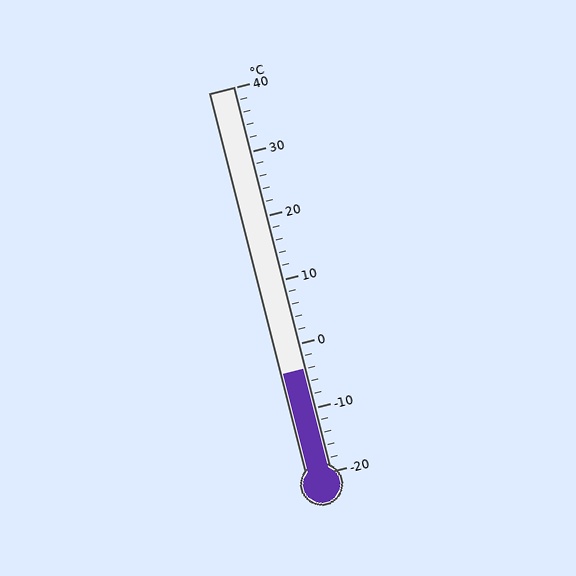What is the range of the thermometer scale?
The thermometer scale ranges from -20°C to 40°C.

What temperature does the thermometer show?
The thermometer shows approximately -4°C.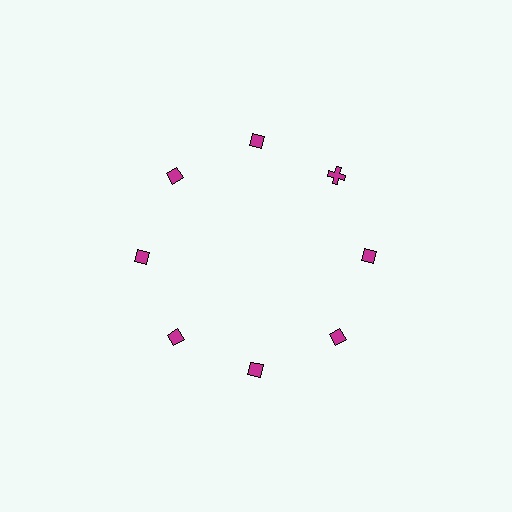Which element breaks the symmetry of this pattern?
The magenta cross at roughly the 2 o'clock position breaks the symmetry. All other shapes are magenta diamonds.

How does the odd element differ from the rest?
It has a different shape: cross instead of diamond.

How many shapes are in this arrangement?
There are 8 shapes arranged in a ring pattern.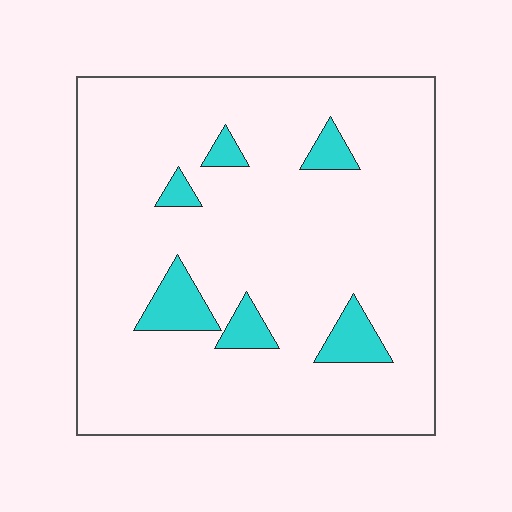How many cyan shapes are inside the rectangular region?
6.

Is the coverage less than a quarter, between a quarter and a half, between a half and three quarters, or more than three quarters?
Less than a quarter.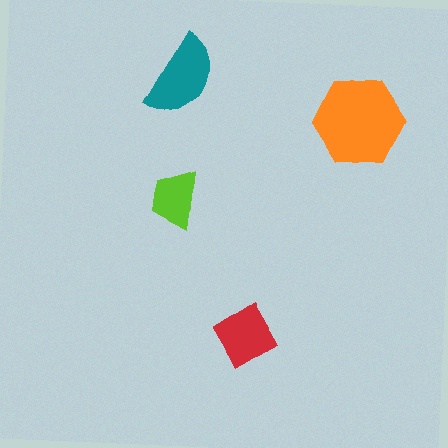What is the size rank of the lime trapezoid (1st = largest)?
4th.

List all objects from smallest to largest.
The lime trapezoid, the red diamond, the teal semicircle, the orange hexagon.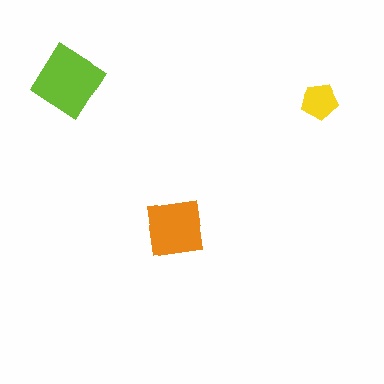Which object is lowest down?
The orange square is bottommost.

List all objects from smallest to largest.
The yellow pentagon, the orange square, the lime diamond.